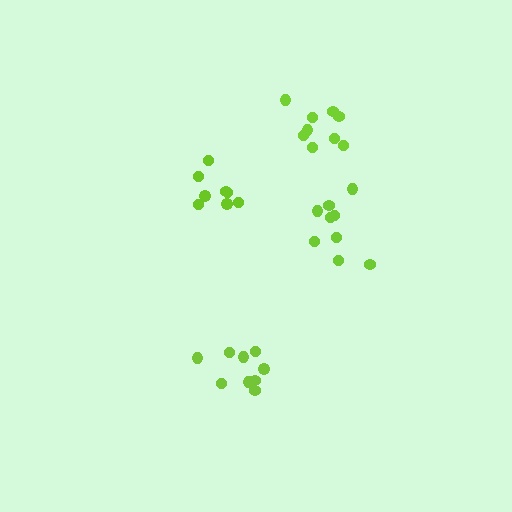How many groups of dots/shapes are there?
There are 4 groups.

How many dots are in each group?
Group 1: 9 dots, Group 2: 9 dots, Group 3: 9 dots, Group 4: 8 dots (35 total).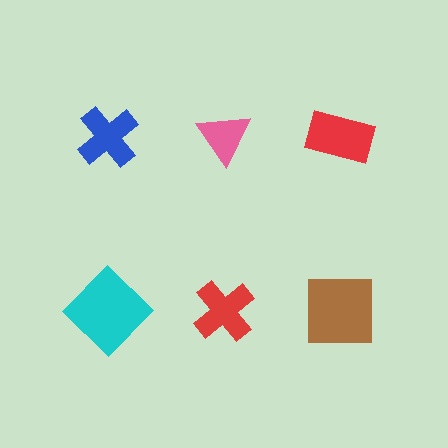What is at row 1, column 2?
A pink triangle.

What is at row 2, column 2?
A red cross.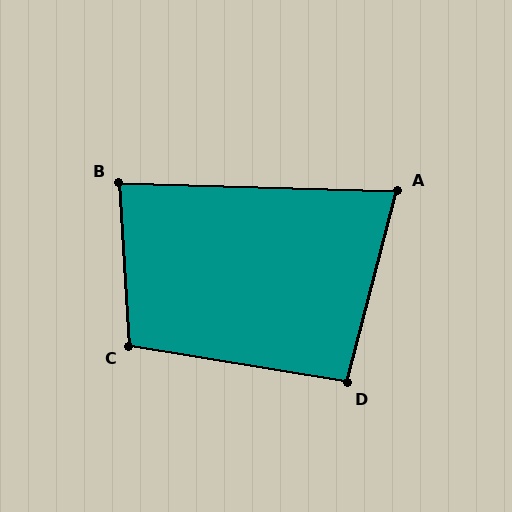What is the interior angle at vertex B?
Approximately 85 degrees (acute).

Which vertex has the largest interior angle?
C, at approximately 103 degrees.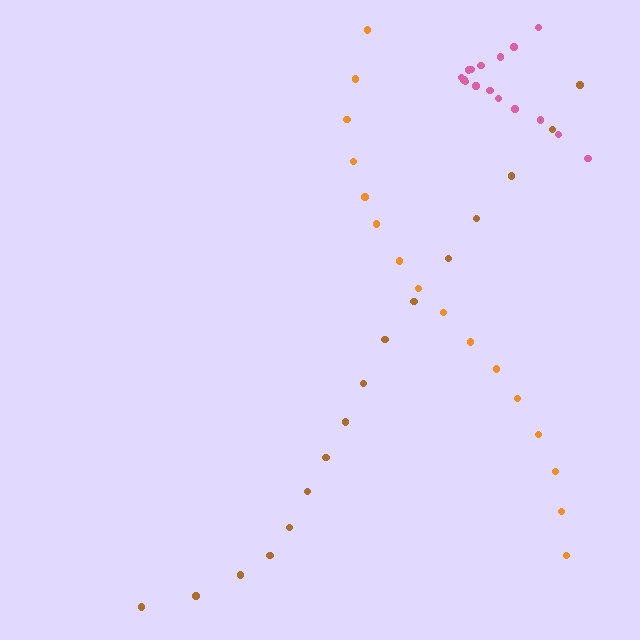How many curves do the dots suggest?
There are 3 distinct paths.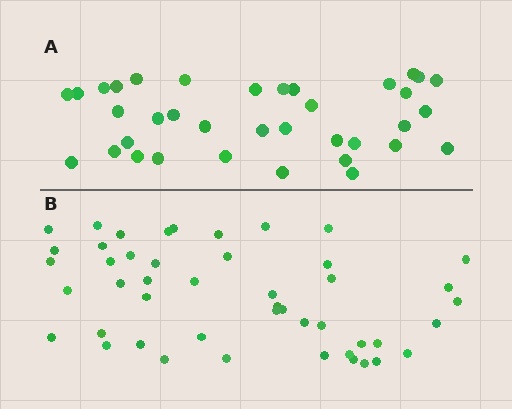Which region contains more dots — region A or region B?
Region B (the bottom region) has more dots.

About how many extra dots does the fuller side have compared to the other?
Region B has roughly 12 or so more dots than region A.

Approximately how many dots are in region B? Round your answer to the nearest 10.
About 50 dots. (The exact count is 47, which rounds to 50.)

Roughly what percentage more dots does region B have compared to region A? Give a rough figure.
About 30% more.